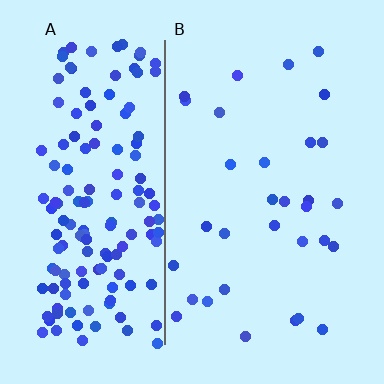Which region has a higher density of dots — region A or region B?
A (the left).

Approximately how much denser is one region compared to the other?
Approximately 5.1× — region A over region B.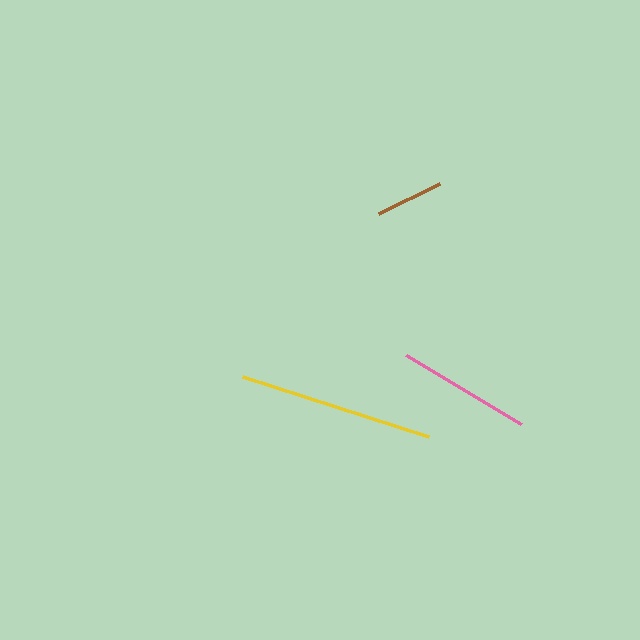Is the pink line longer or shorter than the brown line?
The pink line is longer than the brown line.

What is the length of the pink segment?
The pink segment is approximately 134 pixels long.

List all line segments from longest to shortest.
From longest to shortest: yellow, pink, brown.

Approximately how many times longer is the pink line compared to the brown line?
The pink line is approximately 2.0 times the length of the brown line.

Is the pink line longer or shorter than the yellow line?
The yellow line is longer than the pink line.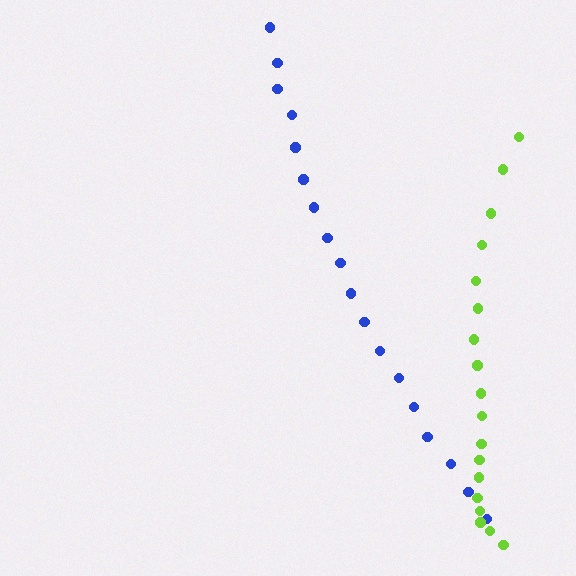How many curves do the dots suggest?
There are 2 distinct paths.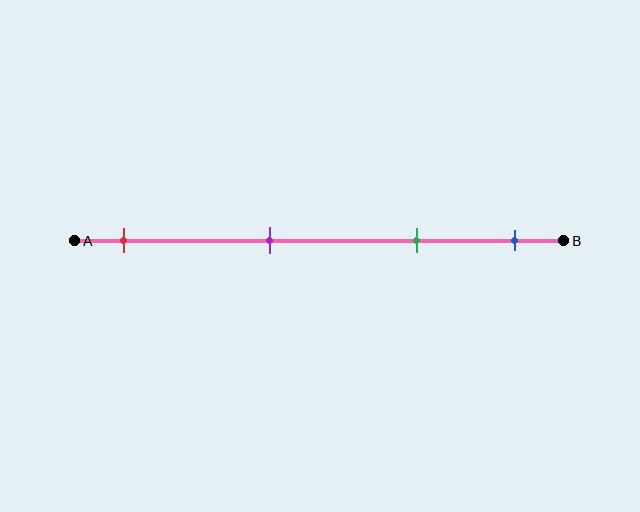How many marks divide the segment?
There are 4 marks dividing the segment.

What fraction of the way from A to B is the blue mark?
The blue mark is approximately 90% (0.9) of the way from A to B.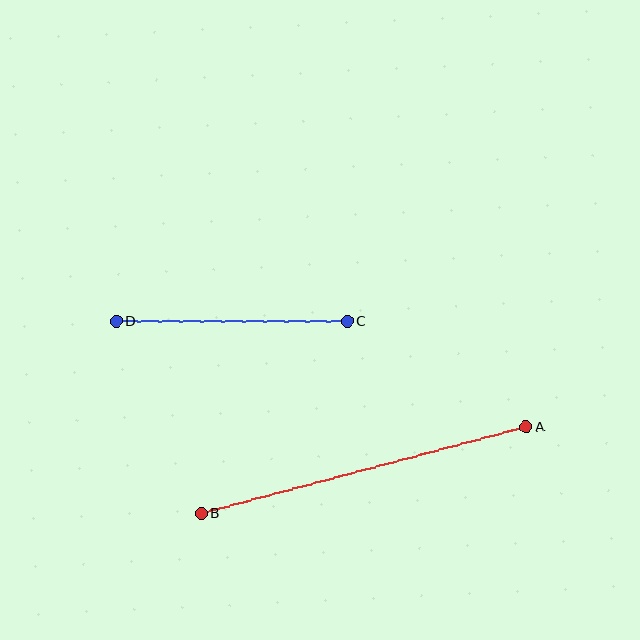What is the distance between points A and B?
The distance is approximately 336 pixels.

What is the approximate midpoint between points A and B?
The midpoint is at approximately (364, 470) pixels.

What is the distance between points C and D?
The distance is approximately 232 pixels.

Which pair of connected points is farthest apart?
Points A and B are farthest apart.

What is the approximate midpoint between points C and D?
The midpoint is at approximately (232, 321) pixels.